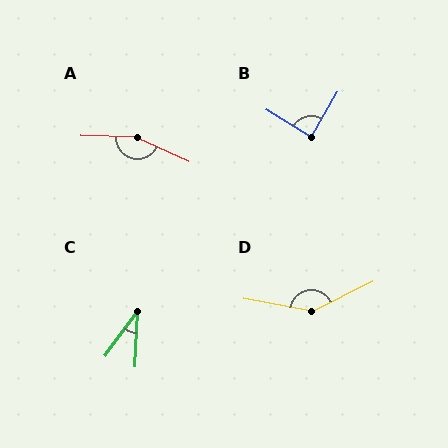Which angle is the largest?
A, at approximately 156 degrees.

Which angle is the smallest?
C, at approximately 33 degrees.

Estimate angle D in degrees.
Approximately 143 degrees.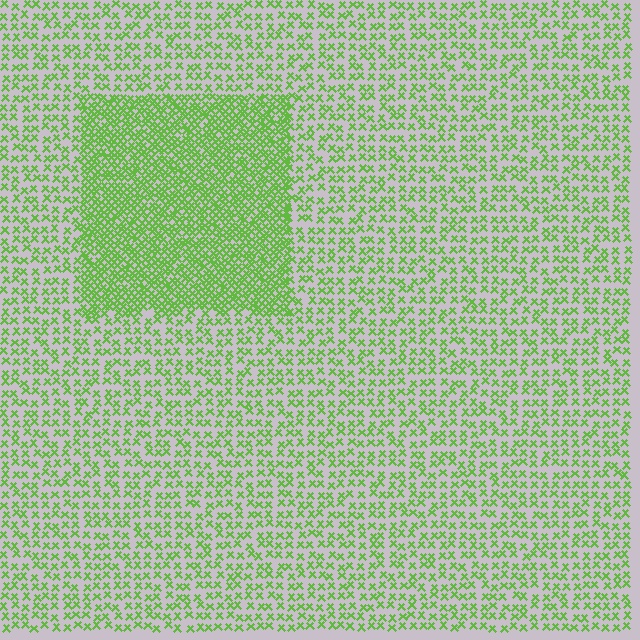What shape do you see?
I see a rectangle.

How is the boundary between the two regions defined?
The boundary is defined by a change in element density (approximately 2.3x ratio). All elements are the same color, size, and shape.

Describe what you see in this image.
The image contains small lime elements arranged at two different densities. A rectangle-shaped region is visible where the elements are more densely packed than the surrounding area.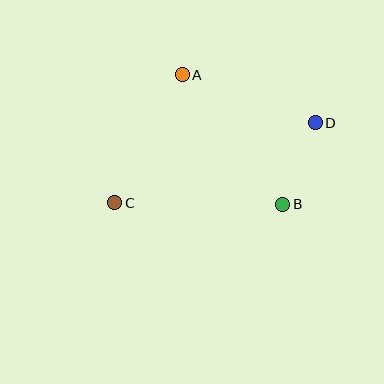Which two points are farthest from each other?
Points C and D are farthest from each other.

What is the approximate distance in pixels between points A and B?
The distance between A and B is approximately 164 pixels.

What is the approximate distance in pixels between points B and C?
The distance between B and C is approximately 168 pixels.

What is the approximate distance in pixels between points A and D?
The distance between A and D is approximately 142 pixels.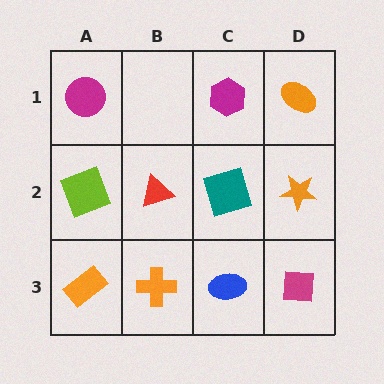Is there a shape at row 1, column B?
No, that cell is empty.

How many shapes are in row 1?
3 shapes.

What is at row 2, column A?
A lime square.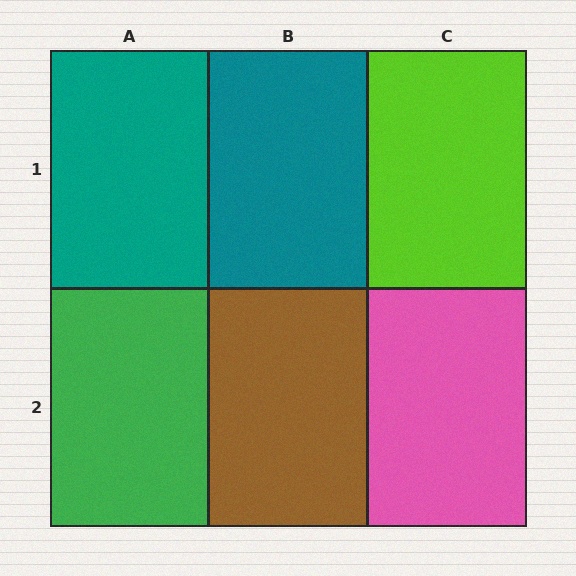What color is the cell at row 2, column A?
Green.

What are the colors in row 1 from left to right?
Teal, teal, lime.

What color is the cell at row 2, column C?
Pink.